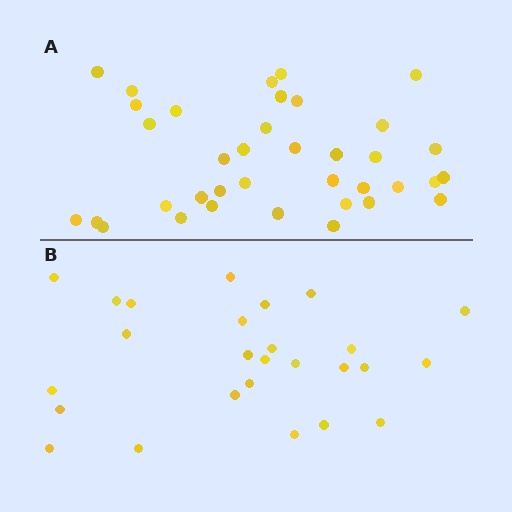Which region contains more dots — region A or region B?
Region A (the top region) has more dots.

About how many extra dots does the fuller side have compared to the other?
Region A has roughly 12 or so more dots than region B.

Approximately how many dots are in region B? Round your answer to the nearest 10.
About 30 dots. (The exact count is 26, which rounds to 30.)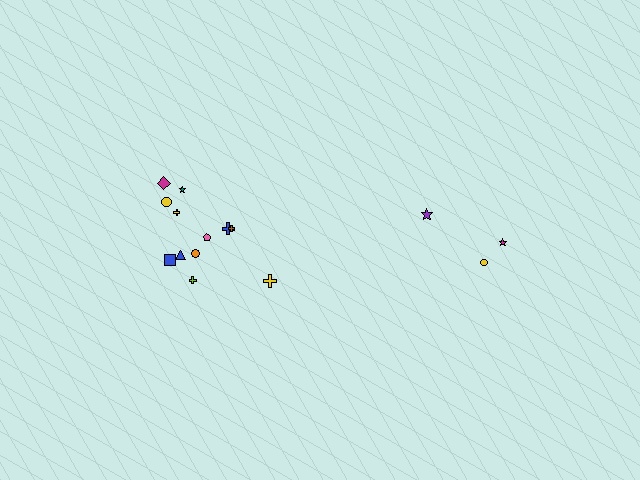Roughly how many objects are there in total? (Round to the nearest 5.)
Roughly 15 objects in total.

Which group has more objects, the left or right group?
The left group.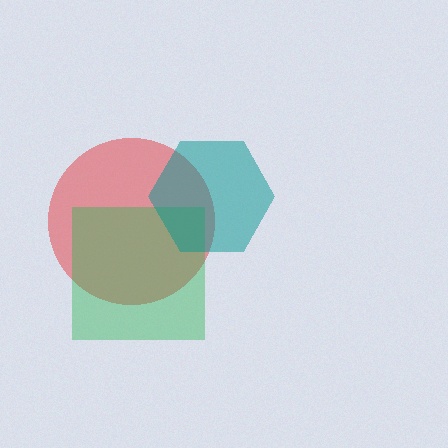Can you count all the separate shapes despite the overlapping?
Yes, there are 3 separate shapes.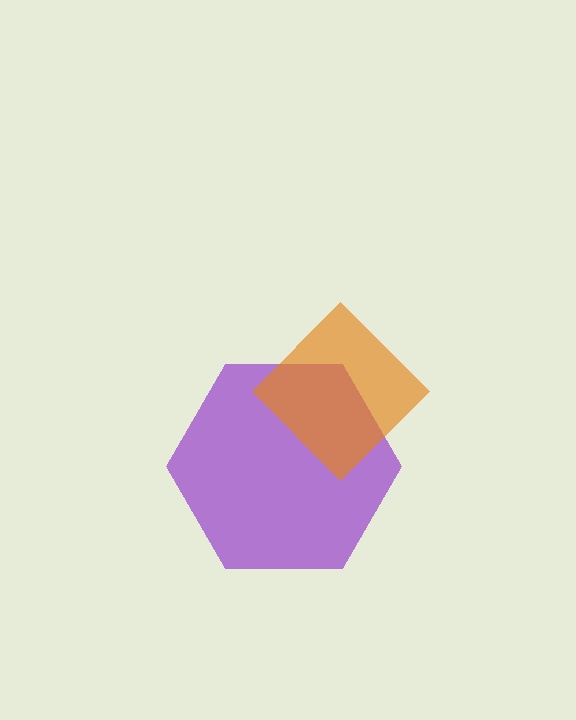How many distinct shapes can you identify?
There are 2 distinct shapes: a purple hexagon, an orange diamond.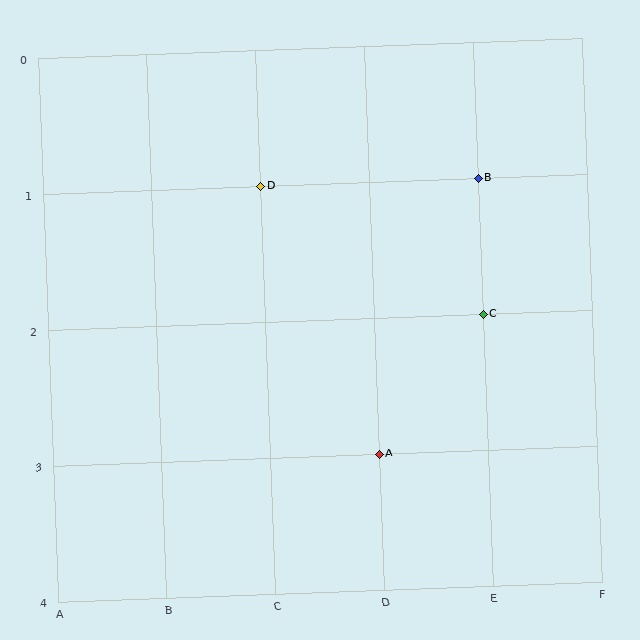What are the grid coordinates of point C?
Point C is at grid coordinates (E, 2).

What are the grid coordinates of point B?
Point B is at grid coordinates (E, 1).